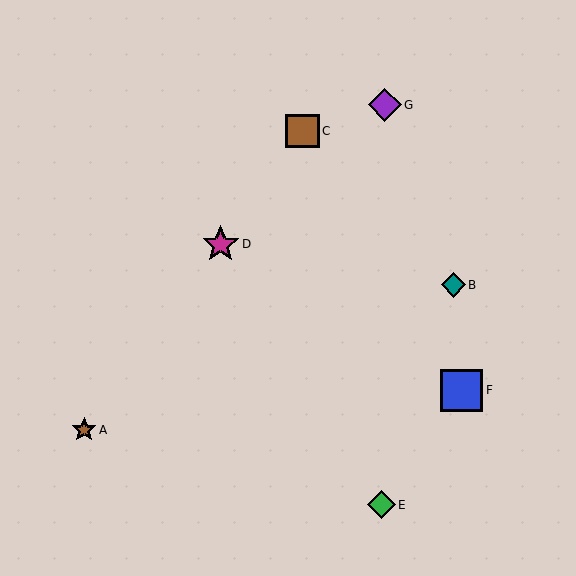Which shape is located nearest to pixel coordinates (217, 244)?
The magenta star (labeled D) at (221, 244) is nearest to that location.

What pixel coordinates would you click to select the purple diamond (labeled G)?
Click at (385, 105) to select the purple diamond G.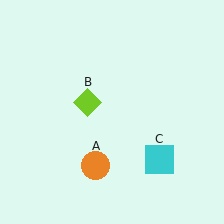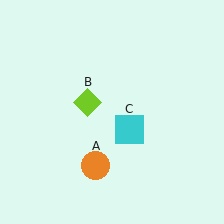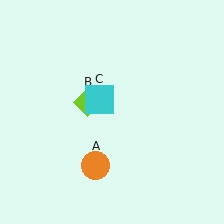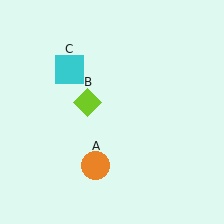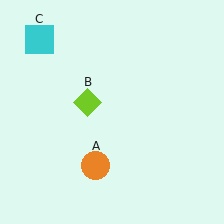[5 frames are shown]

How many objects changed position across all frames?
1 object changed position: cyan square (object C).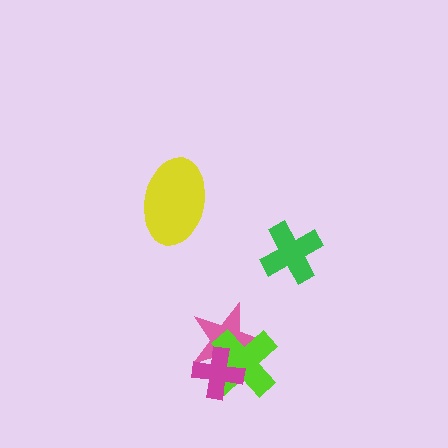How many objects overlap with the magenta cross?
2 objects overlap with the magenta cross.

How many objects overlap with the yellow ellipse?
0 objects overlap with the yellow ellipse.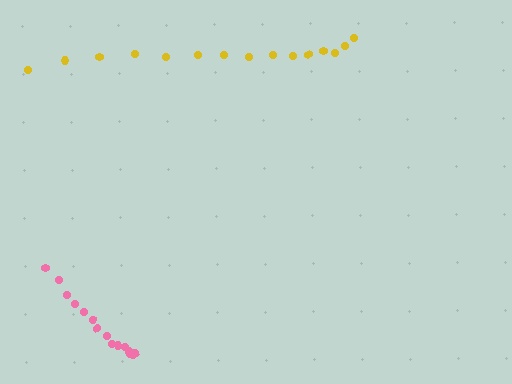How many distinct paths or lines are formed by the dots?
There are 2 distinct paths.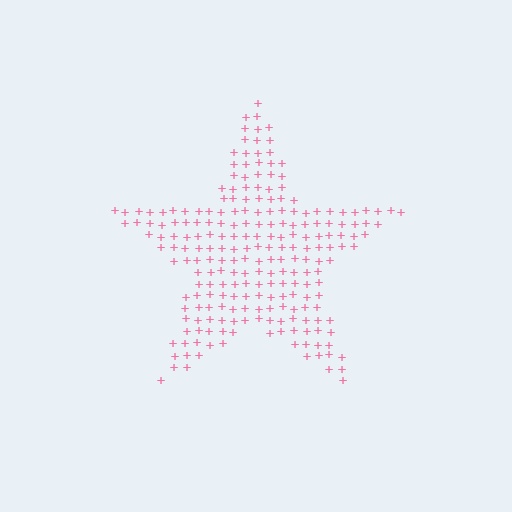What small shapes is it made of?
It is made of small plus signs.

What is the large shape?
The large shape is a star.